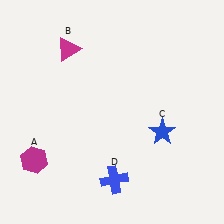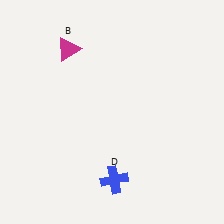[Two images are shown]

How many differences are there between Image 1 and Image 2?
There are 2 differences between the two images.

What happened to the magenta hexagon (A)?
The magenta hexagon (A) was removed in Image 2. It was in the bottom-left area of Image 1.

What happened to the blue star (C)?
The blue star (C) was removed in Image 2. It was in the bottom-right area of Image 1.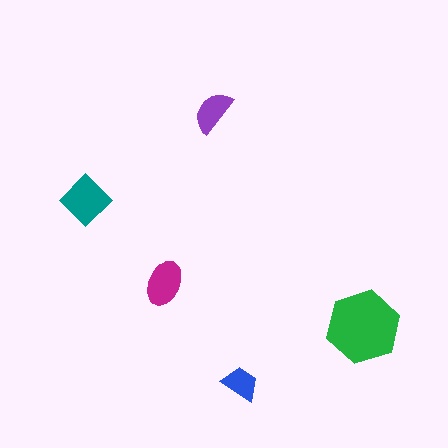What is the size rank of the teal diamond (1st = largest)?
2nd.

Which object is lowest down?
The blue trapezoid is bottommost.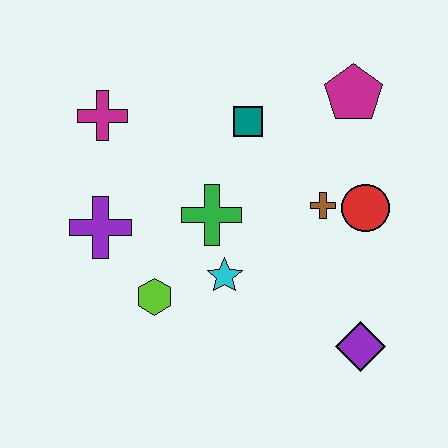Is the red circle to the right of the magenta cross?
Yes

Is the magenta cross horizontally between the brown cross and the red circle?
No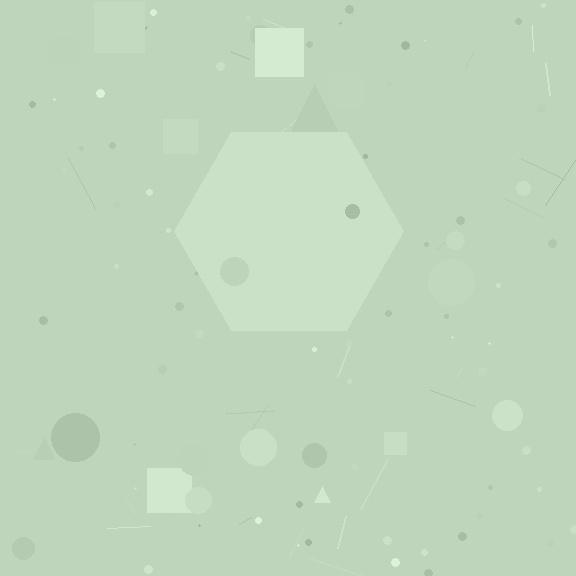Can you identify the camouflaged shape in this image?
The camouflaged shape is a hexagon.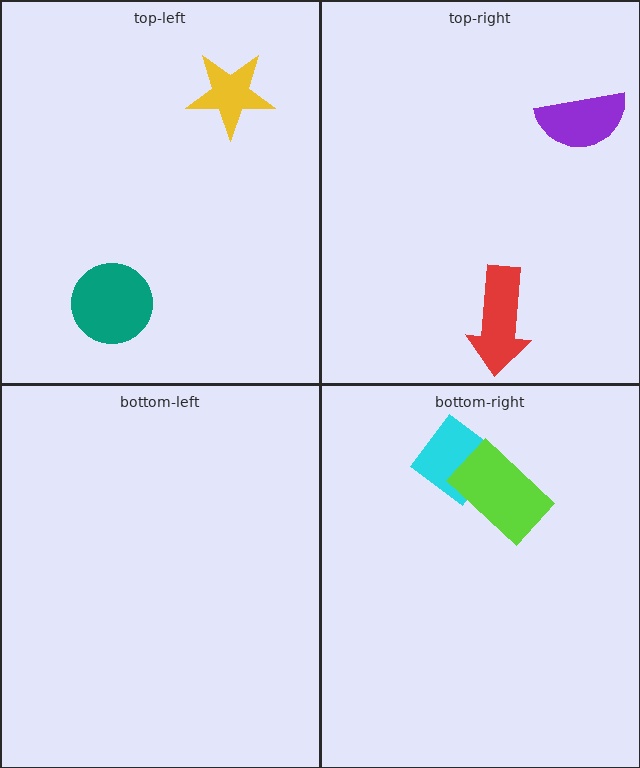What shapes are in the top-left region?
The teal circle, the yellow star.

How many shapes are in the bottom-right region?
2.